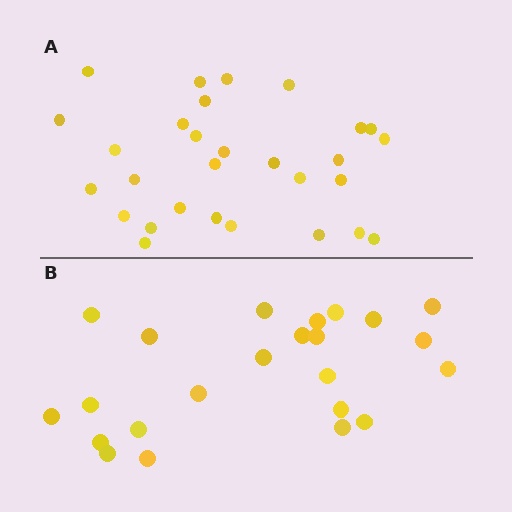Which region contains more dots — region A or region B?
Region A (the top region) has more dots.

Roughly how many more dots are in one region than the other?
Region A has about 6 more dots than region B.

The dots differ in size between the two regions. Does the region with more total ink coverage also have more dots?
No. Region B has more total ink coverage because its dots are larger, but region A actually contains more individual dots. Total area can be misleading — the number of items is what matters here.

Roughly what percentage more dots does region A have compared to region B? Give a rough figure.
About 25% more.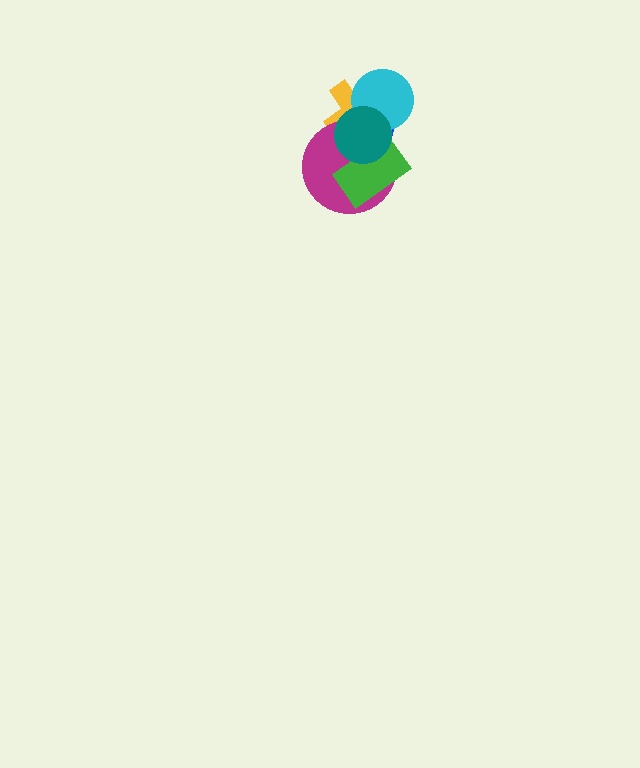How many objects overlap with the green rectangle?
3 objects overlap with the green rectangle.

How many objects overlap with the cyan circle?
3 objects overlap with the cyan circle.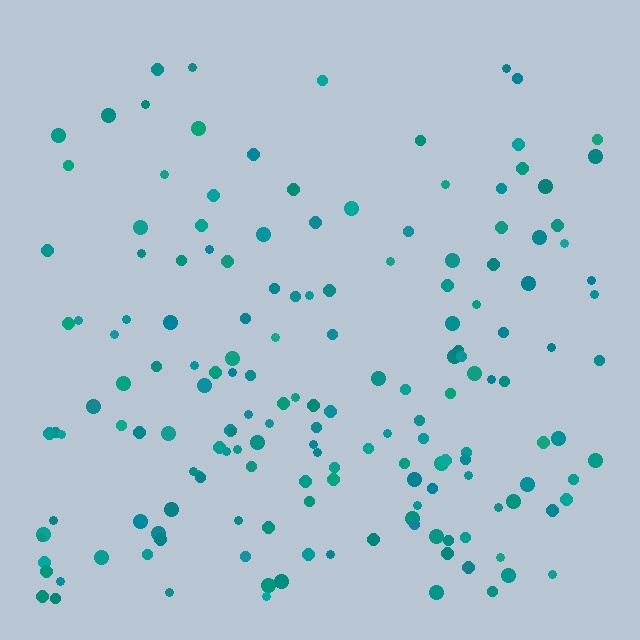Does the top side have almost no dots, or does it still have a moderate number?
Still a moderate number, just noticeably fewer than the bottom.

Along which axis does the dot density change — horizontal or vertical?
Vertical.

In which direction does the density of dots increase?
From top to bottom, with the bottom side densest.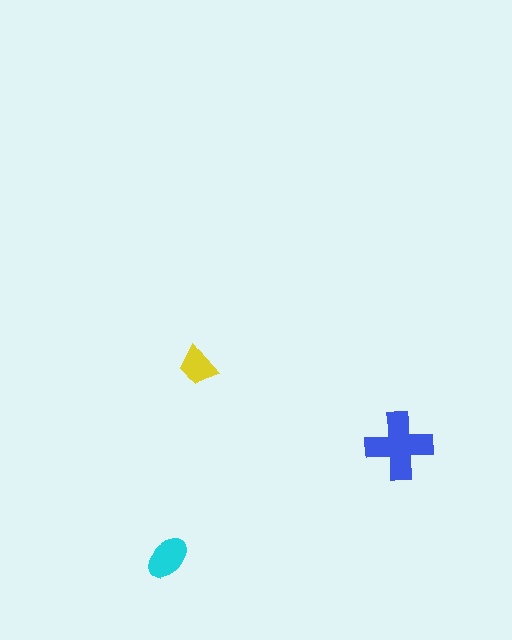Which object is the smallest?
The yellow trapezoid.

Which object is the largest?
The blue cross.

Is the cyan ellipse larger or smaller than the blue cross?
Smaller.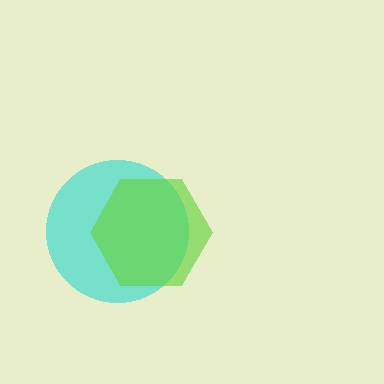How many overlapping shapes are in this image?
There are 2 overlapping shapes in the image.